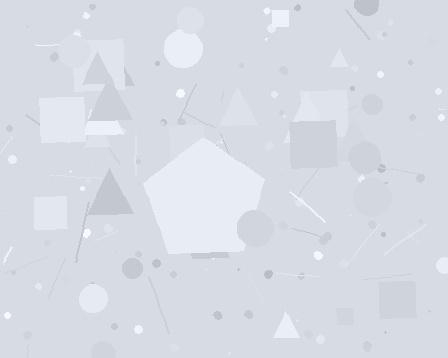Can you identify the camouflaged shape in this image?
The camouflaged shape is a pentagon.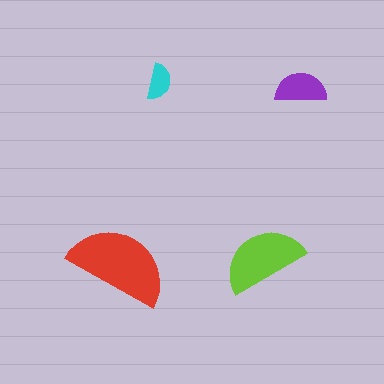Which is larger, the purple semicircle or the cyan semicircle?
The purple one.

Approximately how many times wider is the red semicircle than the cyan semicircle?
About 3 times wider.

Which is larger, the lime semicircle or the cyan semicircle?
The lime one.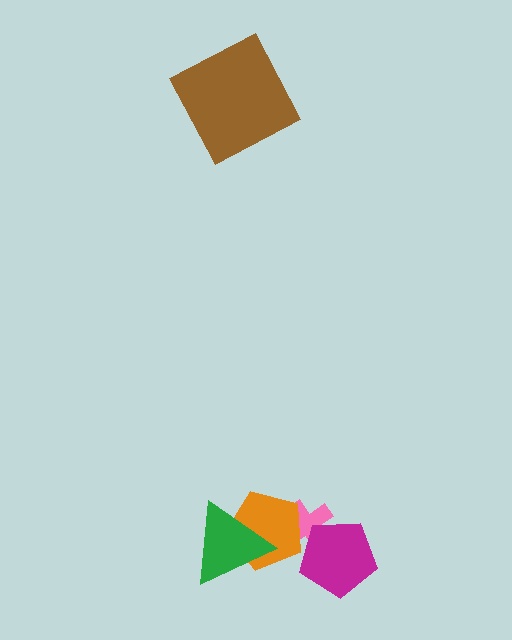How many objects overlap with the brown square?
0 objects overlap with the brown square.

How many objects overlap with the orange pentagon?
2 objects overlap with the orange pentagon.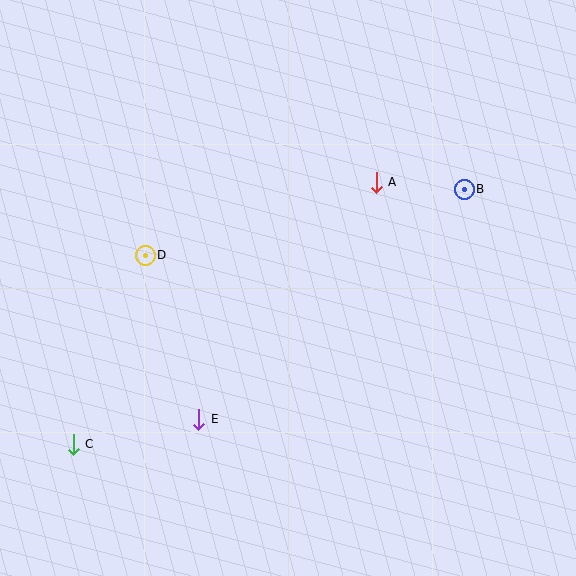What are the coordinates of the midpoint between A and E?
The midpoint between A and E is at (287, 301).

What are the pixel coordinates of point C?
Point C is at (73, 444).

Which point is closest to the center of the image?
Point A at (376, 182) is closest to the center.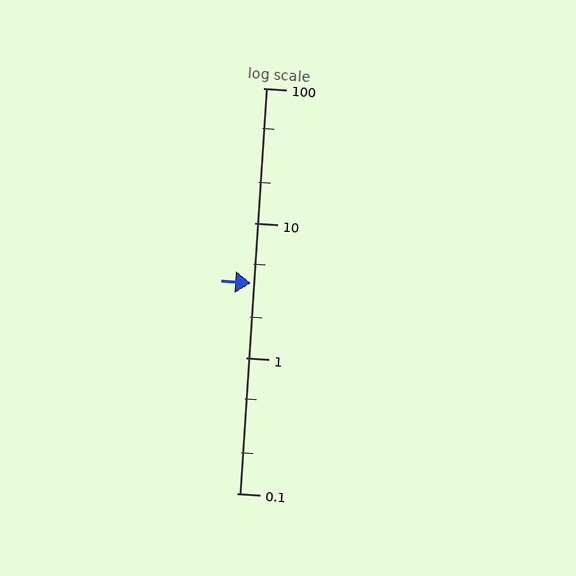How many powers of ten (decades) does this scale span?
The scale spans 3 decades, from 0.1 to 100.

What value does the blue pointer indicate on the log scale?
The pointer indicates approximately 3.6.